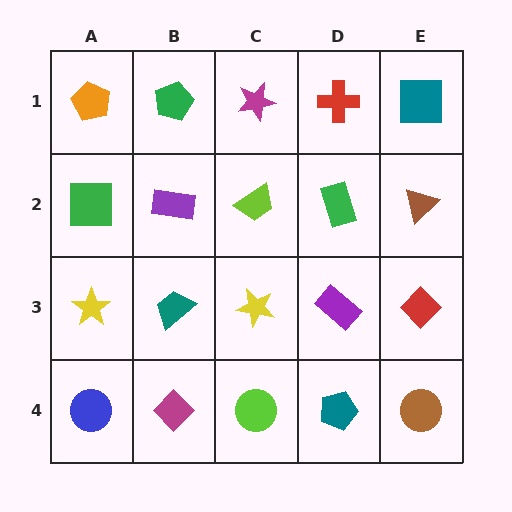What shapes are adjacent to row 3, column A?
A green square (row 2, column A), a blue circle (row 4, column A), a teal trapezoid (row 3, column B).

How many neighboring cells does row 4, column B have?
3.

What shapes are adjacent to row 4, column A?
A yellow star (row 3, column A), a magenta diamond (row 4, column B).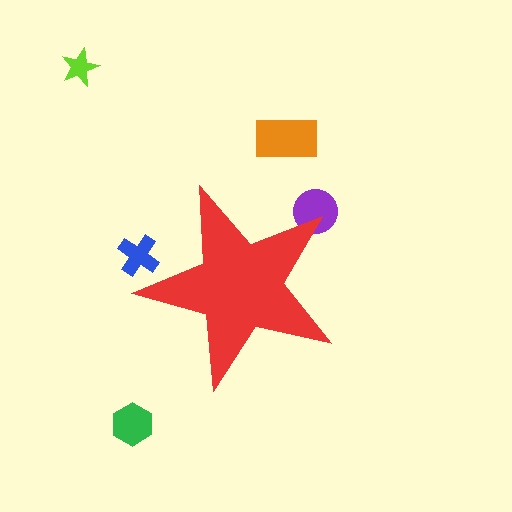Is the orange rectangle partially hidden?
No, the orange rectangle is fully visible.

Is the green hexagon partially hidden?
No, the green hexagon is fully visible.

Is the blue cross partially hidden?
Yes, the blue cross is partially hidden behind the red star.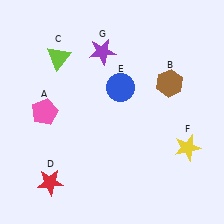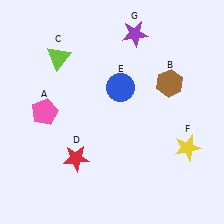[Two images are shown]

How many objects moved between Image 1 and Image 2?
2 objects moved between the two images.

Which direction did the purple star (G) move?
The purple star (G) moved right.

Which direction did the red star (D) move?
The red star (D) moved right.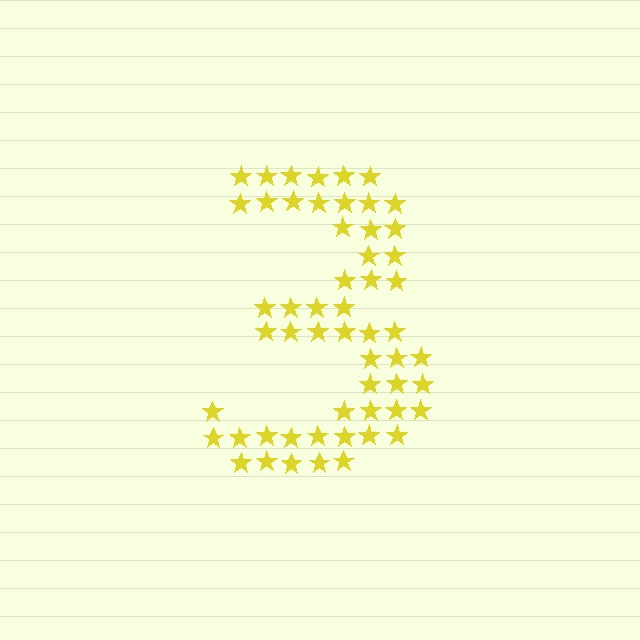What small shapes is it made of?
It is made of small stars.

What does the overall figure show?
The overall figure shows the digit 3.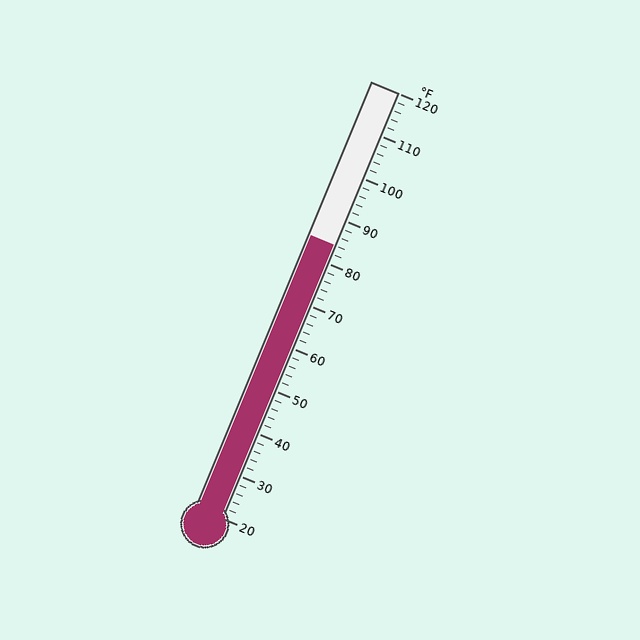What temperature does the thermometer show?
The thermometer shows approximately 84°F.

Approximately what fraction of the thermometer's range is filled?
The thermometer is filled to approximately 65% of its range.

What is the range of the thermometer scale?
The thermometer scale ranges from 20°F to 120°F.